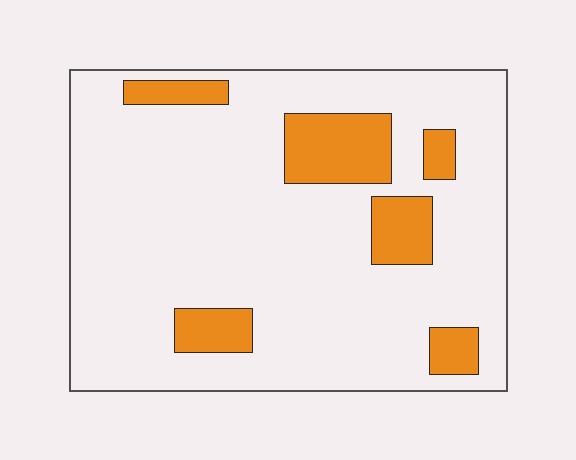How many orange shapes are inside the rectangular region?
6.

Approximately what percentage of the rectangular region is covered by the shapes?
Approximately 15%.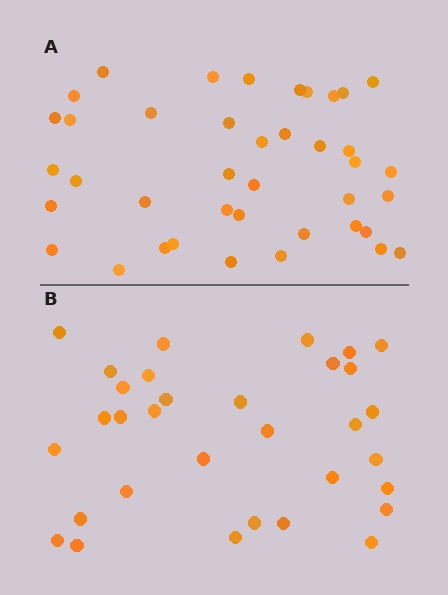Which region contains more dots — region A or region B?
Region A (the top region) has more dots.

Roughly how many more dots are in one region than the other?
Region A has roughly 8 or so more dots than region B.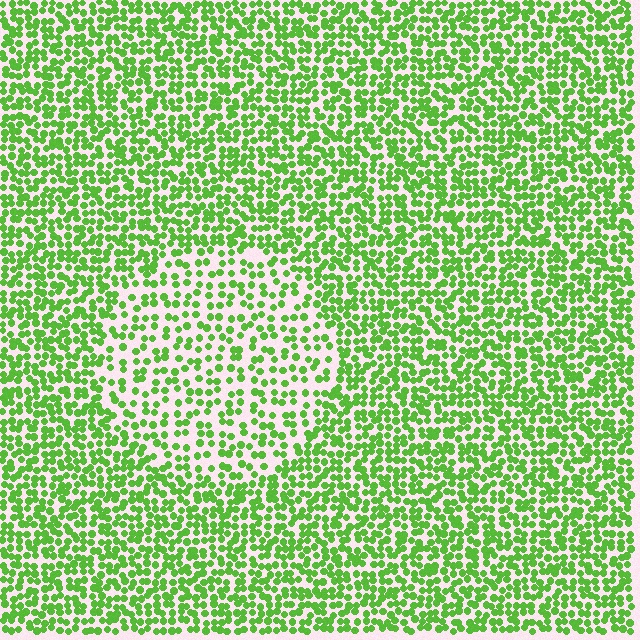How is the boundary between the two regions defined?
The boundary is defined by a change in element density (approximately 1.8x ratio). All elements are the same color, size, and shape.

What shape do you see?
I see a circle.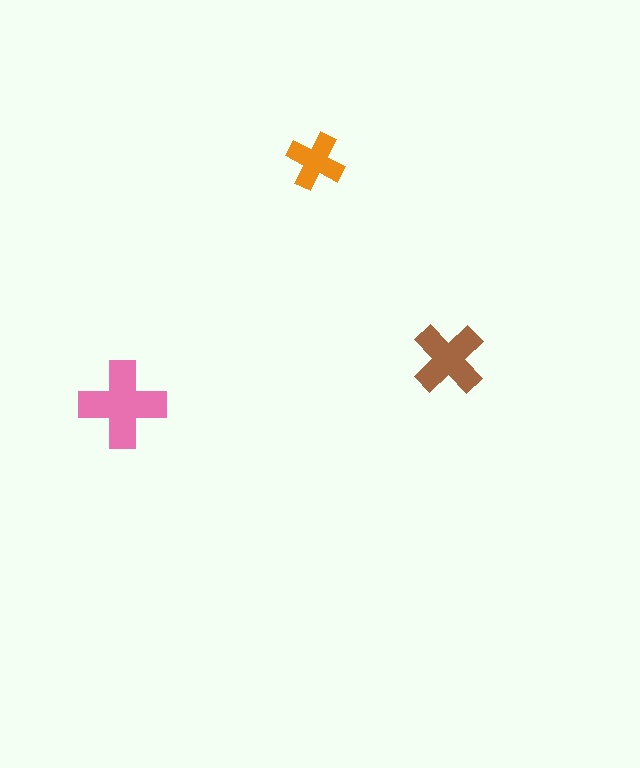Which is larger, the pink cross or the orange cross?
The pink one.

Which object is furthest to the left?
The pink cross is leftmost.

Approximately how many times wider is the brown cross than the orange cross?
About 1.5 times wider.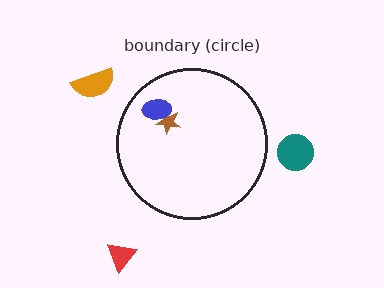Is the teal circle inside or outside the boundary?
Outside.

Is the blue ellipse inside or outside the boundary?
Inside.